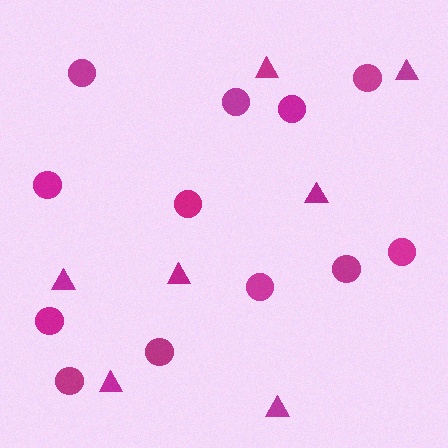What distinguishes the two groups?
There are 2 groups: one group of circles (12) and one group of triangles (7).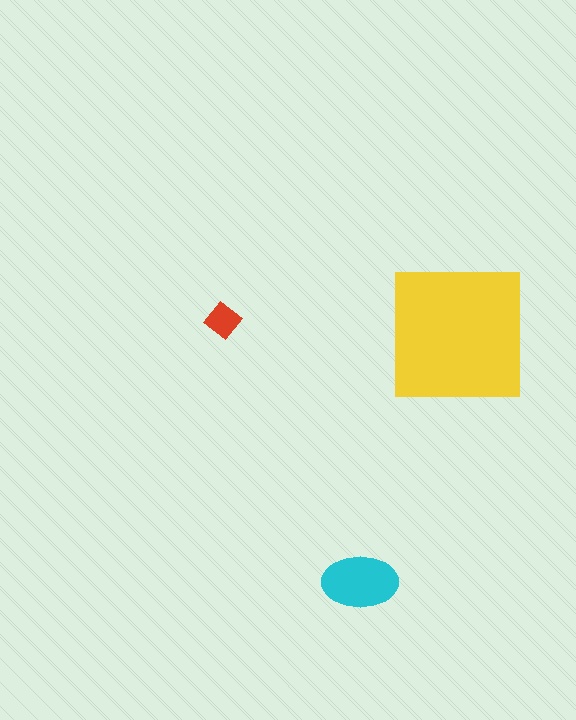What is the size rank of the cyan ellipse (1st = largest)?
2nd.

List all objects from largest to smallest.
The yellow square, the cyan ellipse, the red diamond.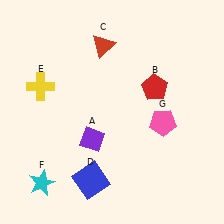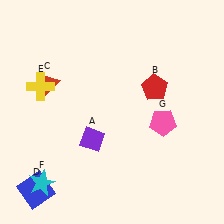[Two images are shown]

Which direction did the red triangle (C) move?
The red triangle (C) moved left.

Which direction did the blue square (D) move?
The blue square (D) moved left.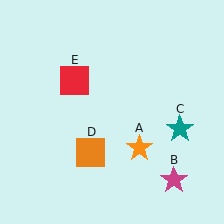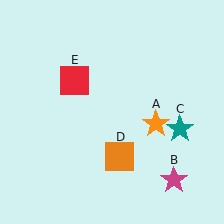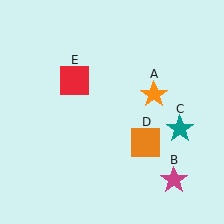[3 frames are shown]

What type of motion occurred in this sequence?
The orange star (object A), orange square (object D) rotated counterclockwise around the center of the scene.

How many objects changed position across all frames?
2 objects changed position: orange star (object A), orange square (object D).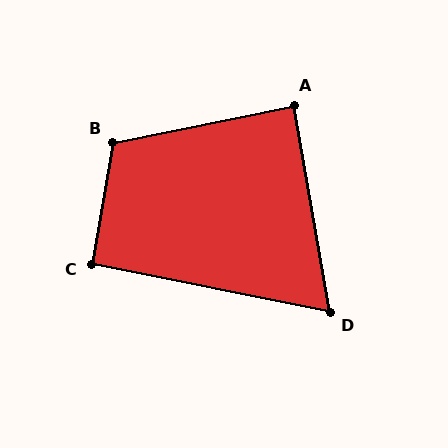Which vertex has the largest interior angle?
B, at approximately 111 degrees.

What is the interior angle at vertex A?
Approximately 88 degrees (approximately right).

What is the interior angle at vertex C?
Approximately 92 degrees (approximately right).